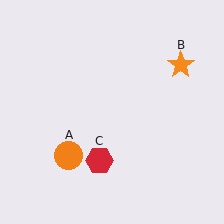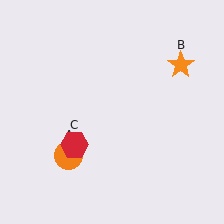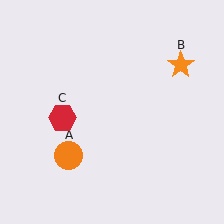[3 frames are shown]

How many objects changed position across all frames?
1 object changed position: red hexagon (object C).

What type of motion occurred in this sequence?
The red hexagon (object C) rotated clockwise around the center of the scene.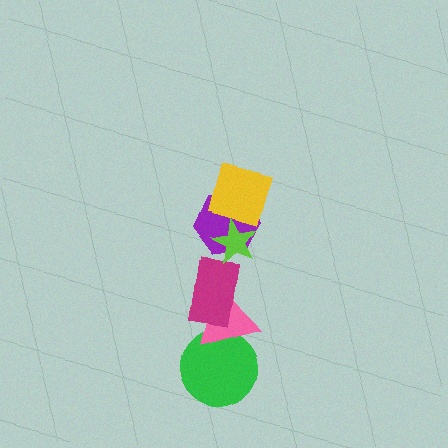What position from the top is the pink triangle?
The pink triangle is 5th from the top.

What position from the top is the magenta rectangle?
The magenta rectangle is 4th from the top.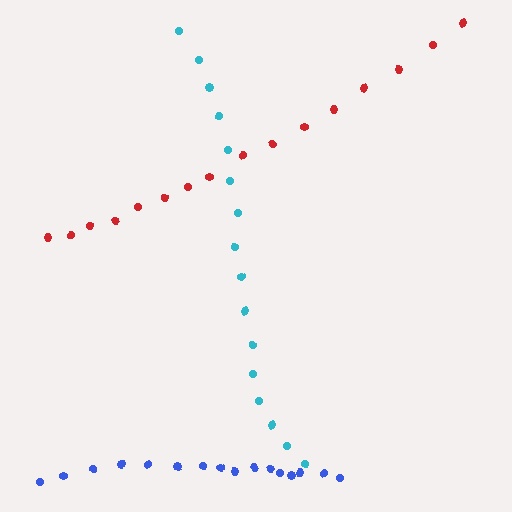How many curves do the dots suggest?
There are 3 distinct paths.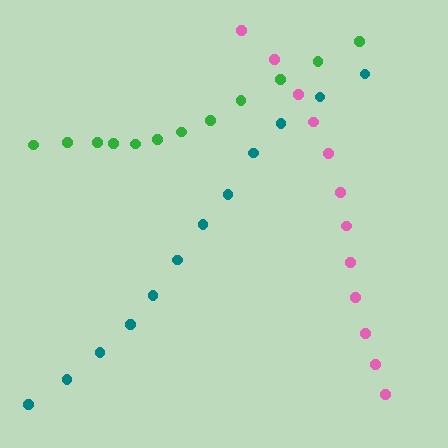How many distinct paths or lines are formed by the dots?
There are 3 distinct paths.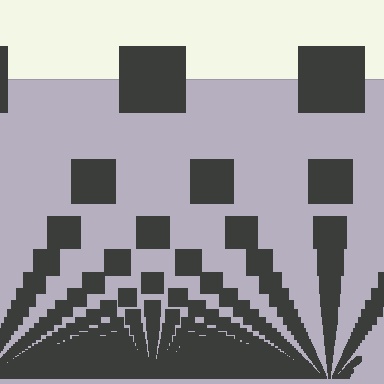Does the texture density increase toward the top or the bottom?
Density increases toward the bottom.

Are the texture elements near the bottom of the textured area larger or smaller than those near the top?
Smaller. The gradient is inverted — elements near the bottom are smaller and denser.